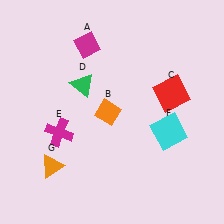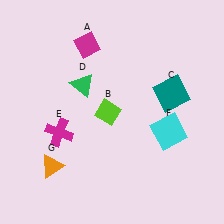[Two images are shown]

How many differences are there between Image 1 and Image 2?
There are 2 differences between the two images.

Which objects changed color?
B changed from orange to lime. C changed from red to teal.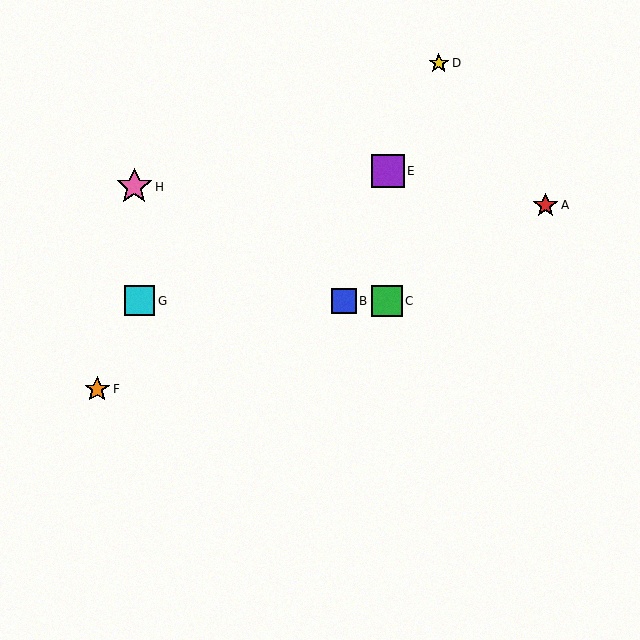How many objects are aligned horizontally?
3 objects (B, C, G) are aligned horizontally.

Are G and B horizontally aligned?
Yes, both are at y≈301.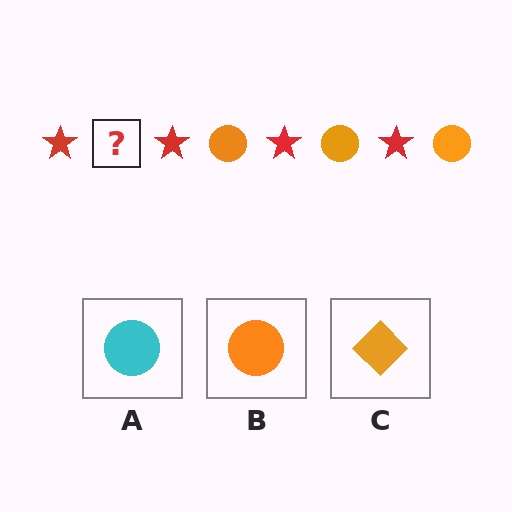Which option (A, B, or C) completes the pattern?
B.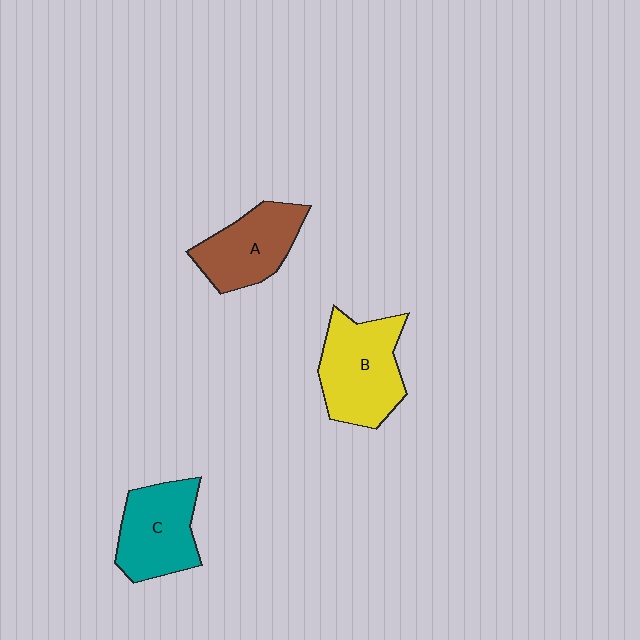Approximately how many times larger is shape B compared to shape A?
Approximately 1.2 times.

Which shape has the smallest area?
Shape A (brown).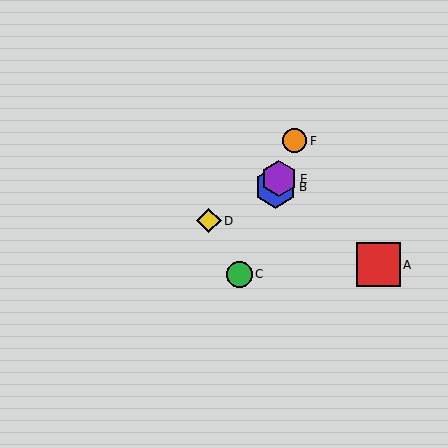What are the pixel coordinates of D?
Object D is at (209, 221).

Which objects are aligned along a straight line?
Objects B, C, E, F are aligned along a straight line.